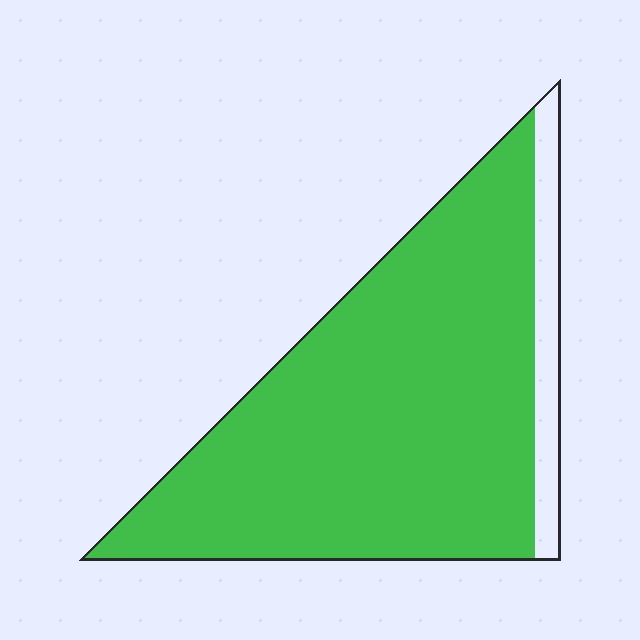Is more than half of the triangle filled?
Yes.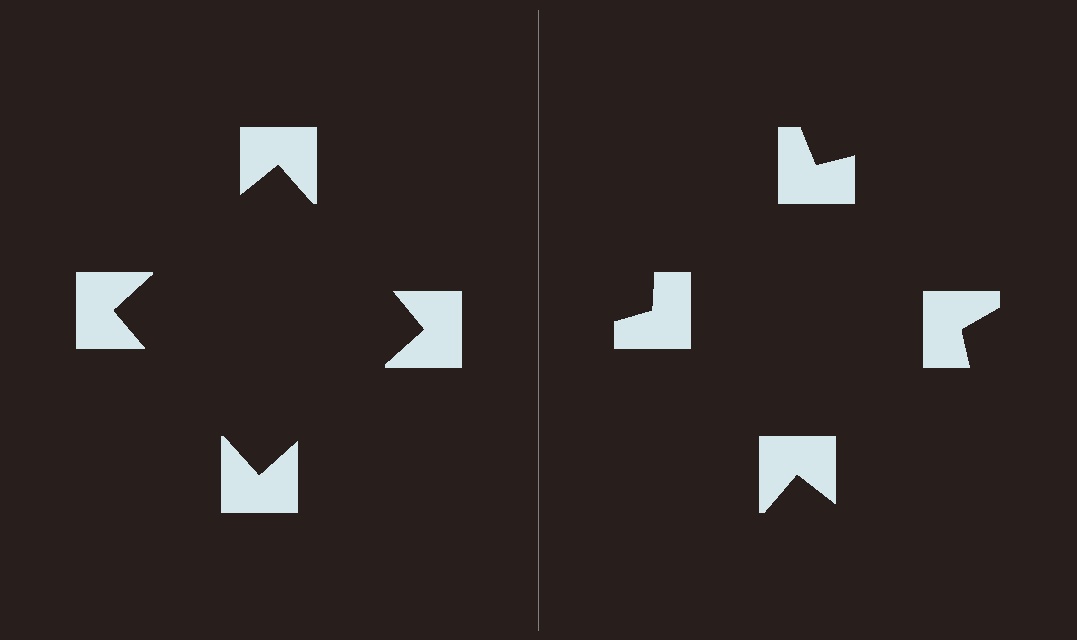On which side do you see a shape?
An illusory square appears on the left side. On the right side the wedge cuts are rotated, so no coherent shape forms.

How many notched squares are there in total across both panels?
8 — 4 on each side.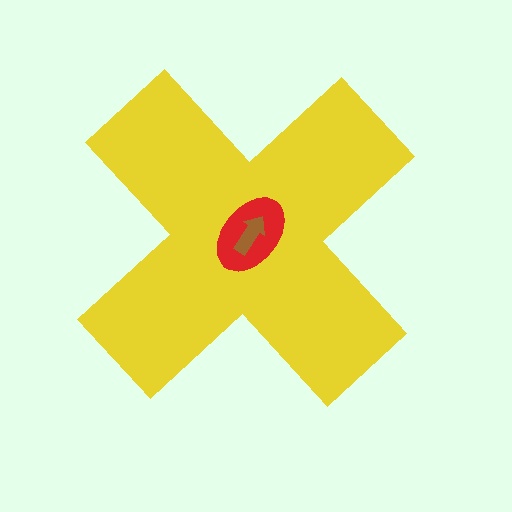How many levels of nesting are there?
3.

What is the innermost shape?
The brown arrow.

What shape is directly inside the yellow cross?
The red ellipse.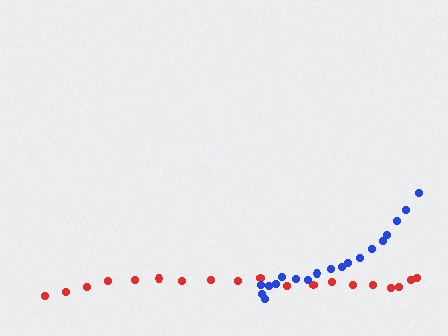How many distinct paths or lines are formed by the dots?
There are 2 distinct paths.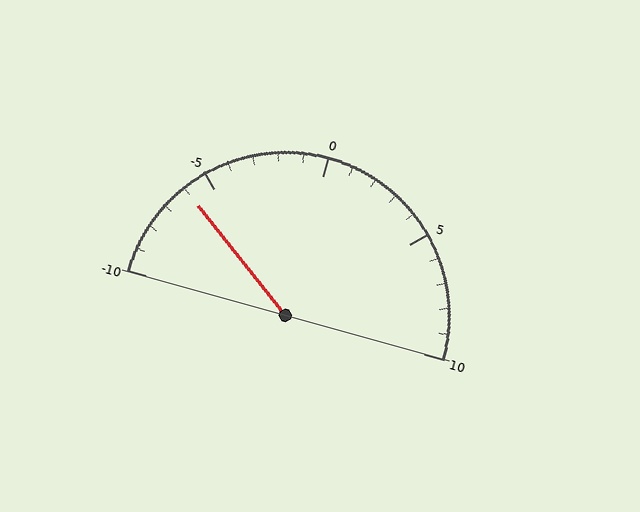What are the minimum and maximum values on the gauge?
The gauge ranges from -10 to 10.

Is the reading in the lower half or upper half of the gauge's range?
The reading is in the lower half of the range (-10 to 10).